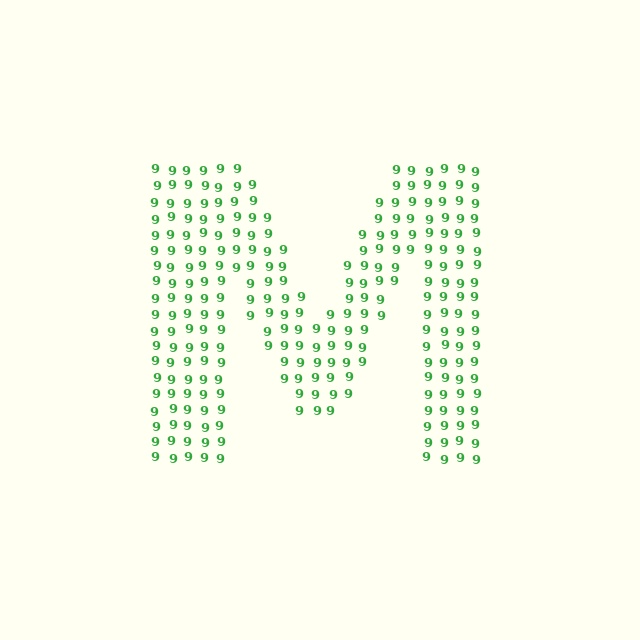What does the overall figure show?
The overall figure shows the letter M.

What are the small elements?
The small elements are digit 9's.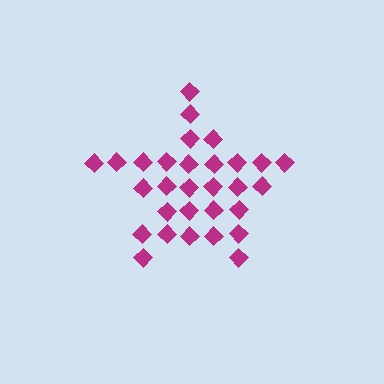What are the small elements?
The small elements are diamonds.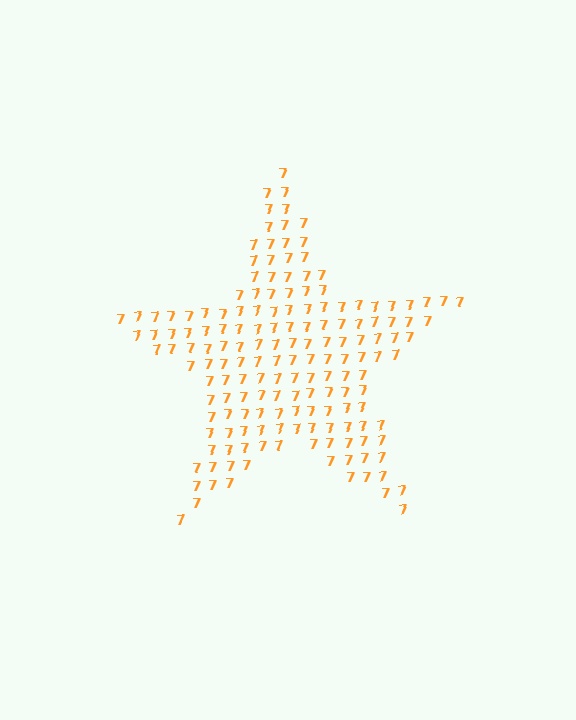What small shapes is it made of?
It is made of small digit 7's.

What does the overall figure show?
The overall figure shows a star.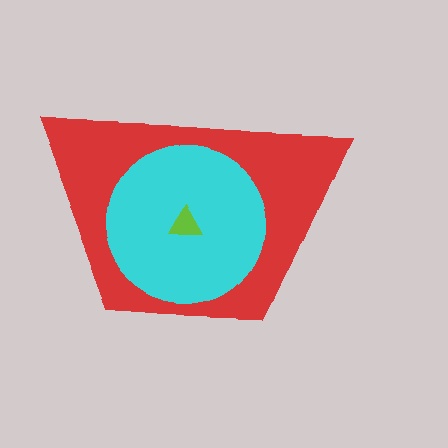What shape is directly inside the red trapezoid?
The cyan circle.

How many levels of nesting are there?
3.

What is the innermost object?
The lime triangle.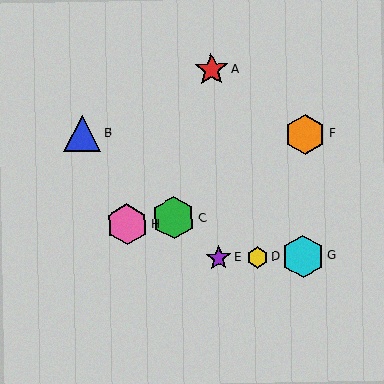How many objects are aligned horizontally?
3 objects (D, E, G) are aligned horizontally.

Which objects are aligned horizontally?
Objects D, E, G are aligned horizontally.